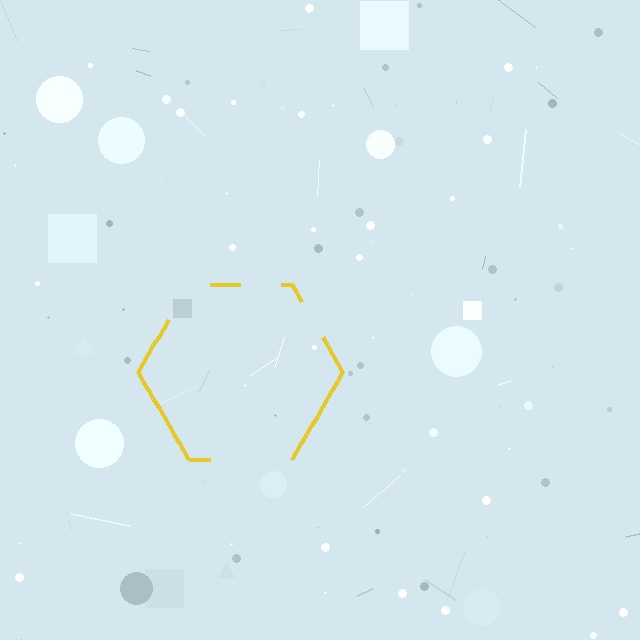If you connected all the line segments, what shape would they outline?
They would outline a hexagon.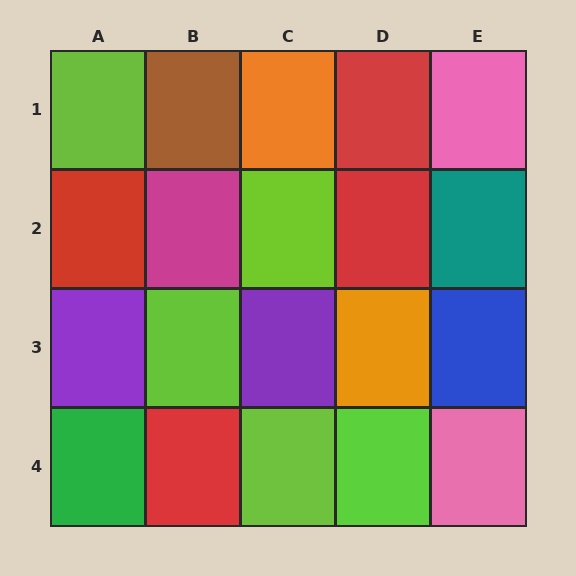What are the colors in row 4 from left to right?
Green, red, lime, lime, pink.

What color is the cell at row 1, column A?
Lime.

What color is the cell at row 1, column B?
Brown.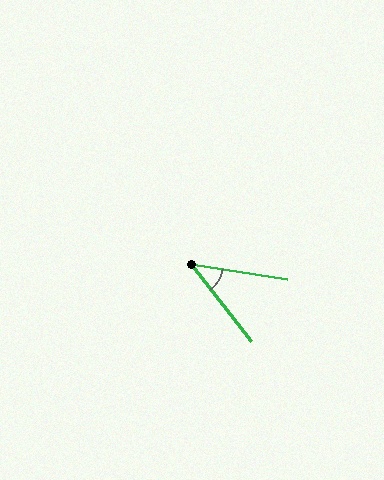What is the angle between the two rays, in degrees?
Approximately 43 degrees.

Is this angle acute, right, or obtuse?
It is acute.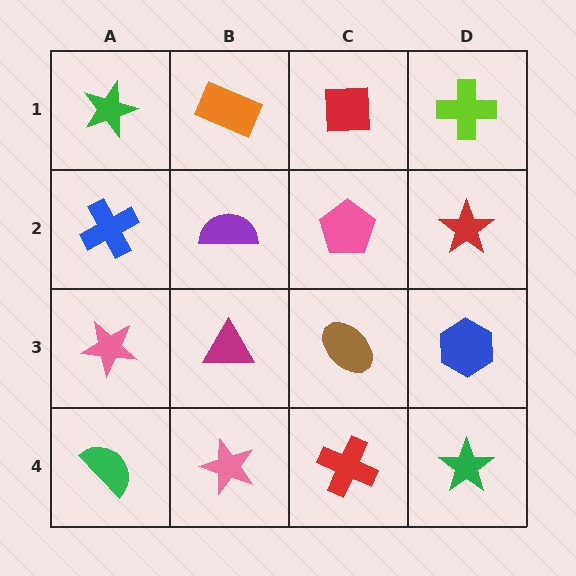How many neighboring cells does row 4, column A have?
2.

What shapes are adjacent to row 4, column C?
A brown ellipse (row 3, column C), a pink star (row 4, column B), a green star (row 4, column D).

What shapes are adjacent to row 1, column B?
A purple semicircle (row 2, column B), a green star (row 1, column A), a red square (row 1, column C).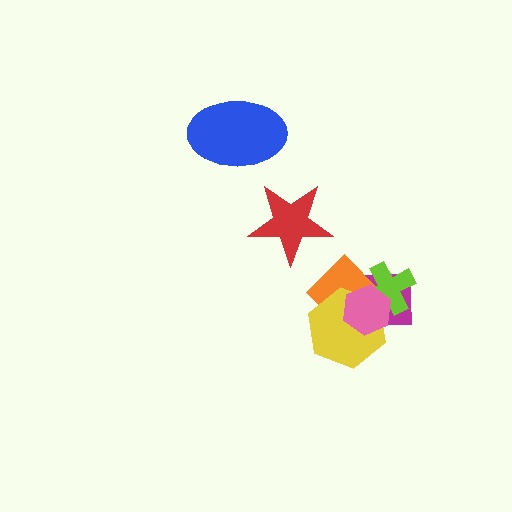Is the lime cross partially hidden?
Yes, it is partially covered by another shape.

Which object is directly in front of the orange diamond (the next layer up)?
The yellow hexagon is directly in front of the orange diamond.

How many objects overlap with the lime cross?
4 objects overlap with the lime cross.